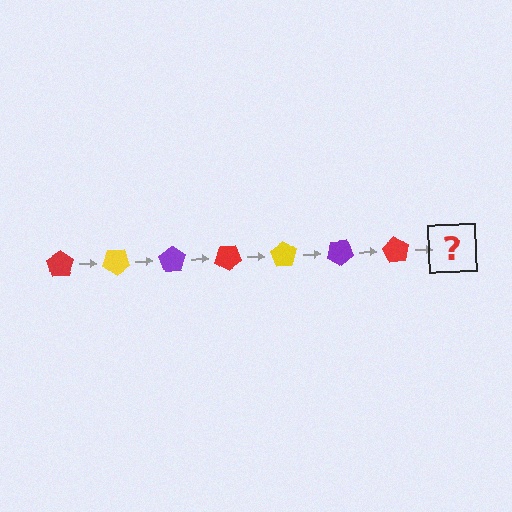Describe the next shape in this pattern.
It should be a yellow pentagon, rotated 245 degrees from the start.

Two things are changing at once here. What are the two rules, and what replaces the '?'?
The two rules are that it rotates 35 degrees each step and the color cycles through red, yellow, and purple. The '?' should be a yellow pentagon, rotated 245 degrees from the start.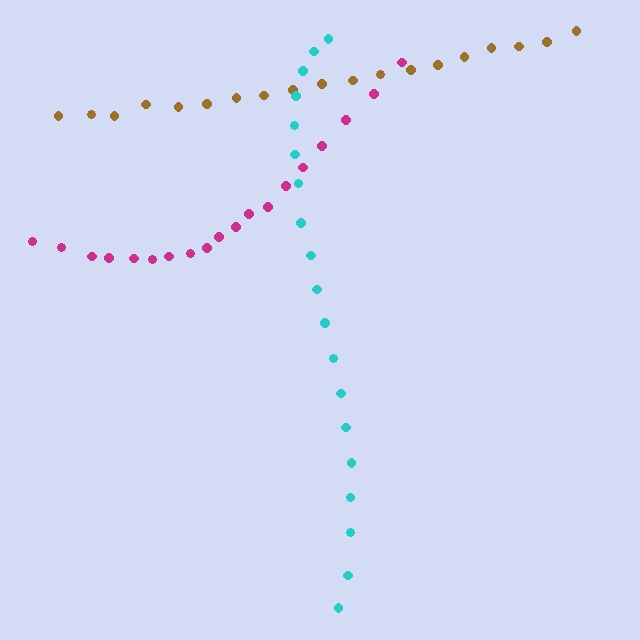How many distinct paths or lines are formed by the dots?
There are 3 distinct paths.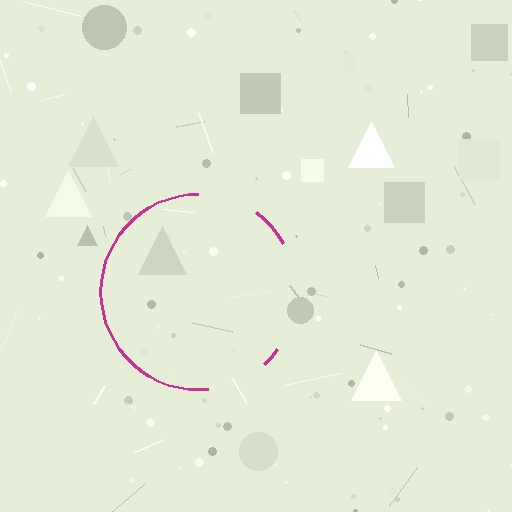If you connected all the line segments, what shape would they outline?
They would outline a circle.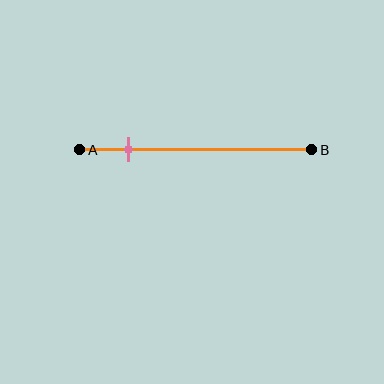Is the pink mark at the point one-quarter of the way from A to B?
No, the mark is at about 20% from A, not at the 25% one-quarter point.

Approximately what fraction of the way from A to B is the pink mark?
The pink mark is approximately 20% of the way from A to B.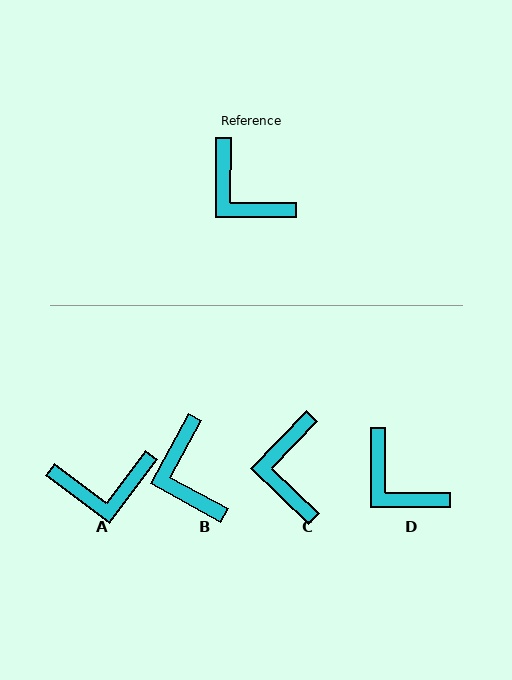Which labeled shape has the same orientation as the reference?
D.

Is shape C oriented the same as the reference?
No, it is off by about 43 degrees.